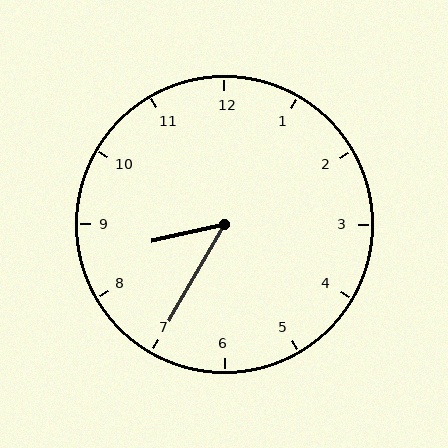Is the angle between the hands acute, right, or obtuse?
It is acute.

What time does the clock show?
8:35.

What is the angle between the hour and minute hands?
Approximately 48 degrees.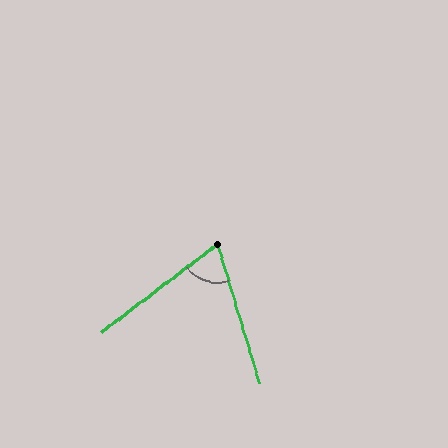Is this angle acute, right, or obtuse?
It is acute.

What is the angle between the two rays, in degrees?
Approximately 70 degrees.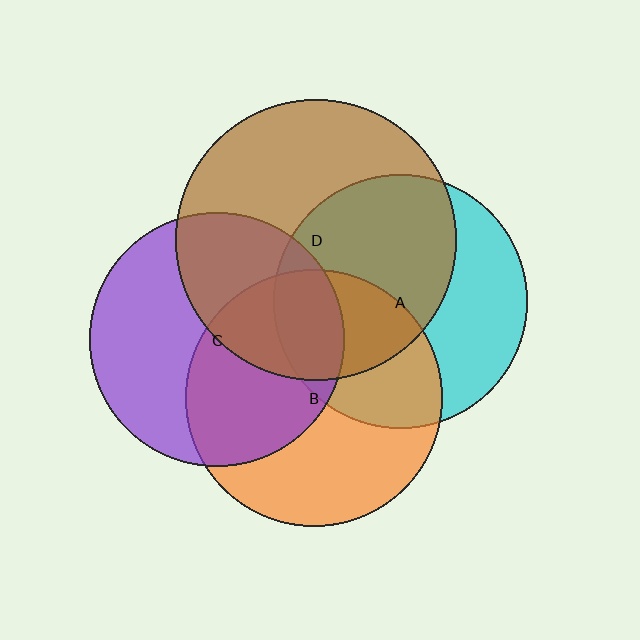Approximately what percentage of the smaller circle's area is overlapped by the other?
Approximately 30%.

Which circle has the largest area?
Circle D (brown).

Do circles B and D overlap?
Yes.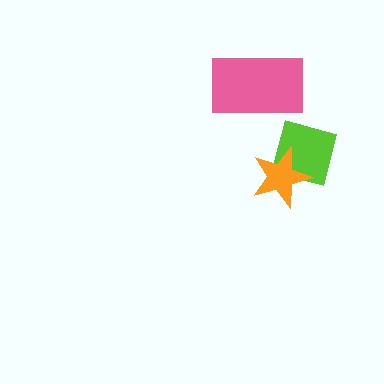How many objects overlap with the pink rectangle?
0 objects overlap with the pink rectangle.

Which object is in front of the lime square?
The orange star is in front of the lime square.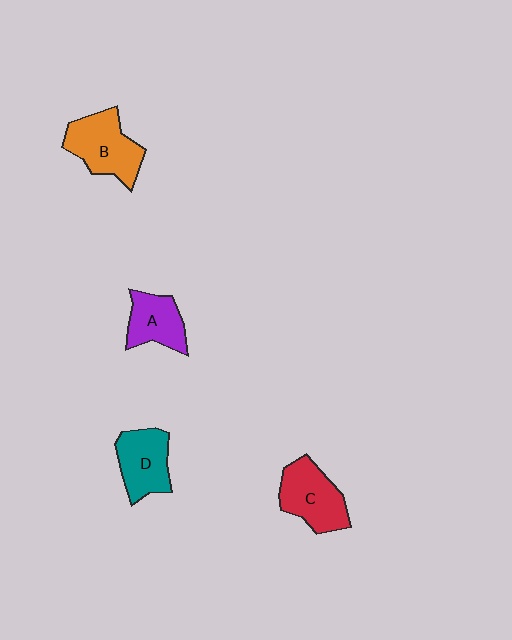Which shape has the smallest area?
Shape A (purple).